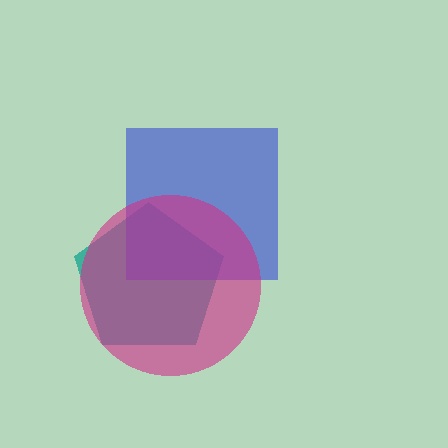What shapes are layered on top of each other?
The layered shapes are: a teal pentagon, a blue square, a magenta circle.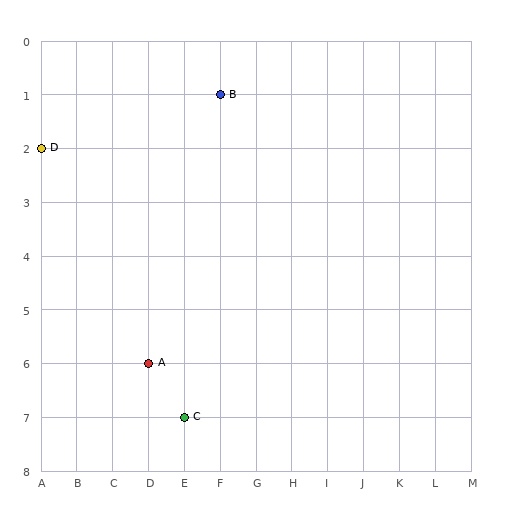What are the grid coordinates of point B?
Point B is at grid coordinates (F, 1).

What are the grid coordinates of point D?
Point D is at grid coordinates (A, 2).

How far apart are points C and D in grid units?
Points C and D are 4 columns and 5 rows apart (about 6.4 grid units diagonally).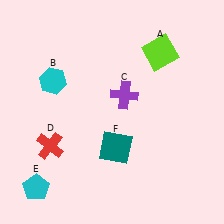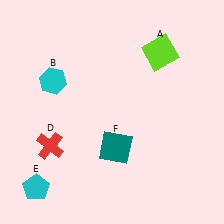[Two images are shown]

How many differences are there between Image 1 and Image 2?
There is 1 difference between the two images.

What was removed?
The purple cross (C) was removed in Image 2.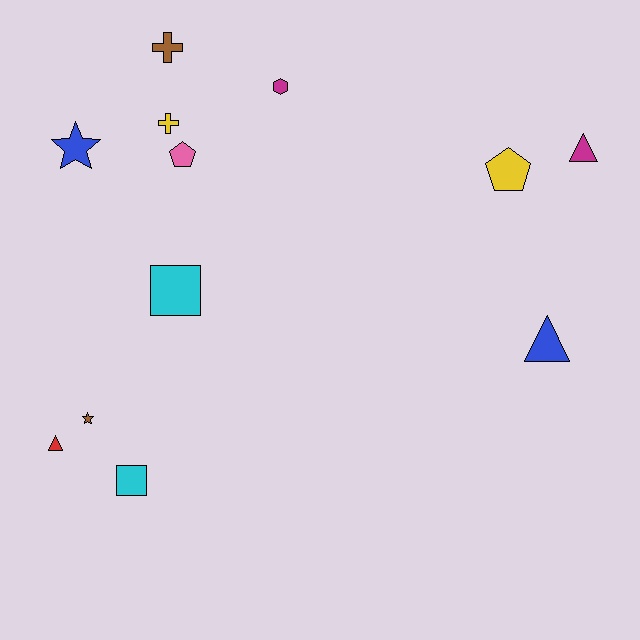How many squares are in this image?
There are 2 squares.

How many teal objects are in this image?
There are no teal objects.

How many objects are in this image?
There are 12 objects.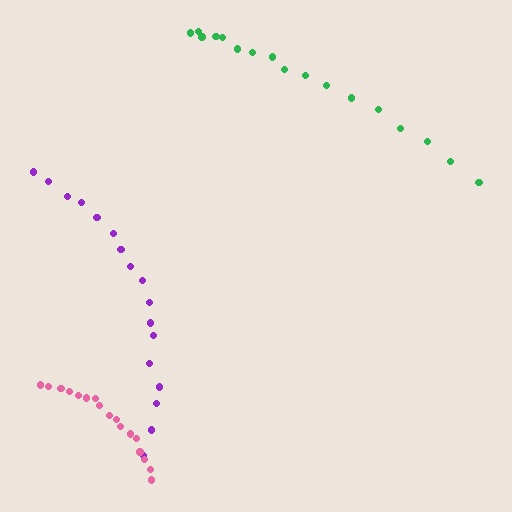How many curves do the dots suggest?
There are 3 distinct paths.